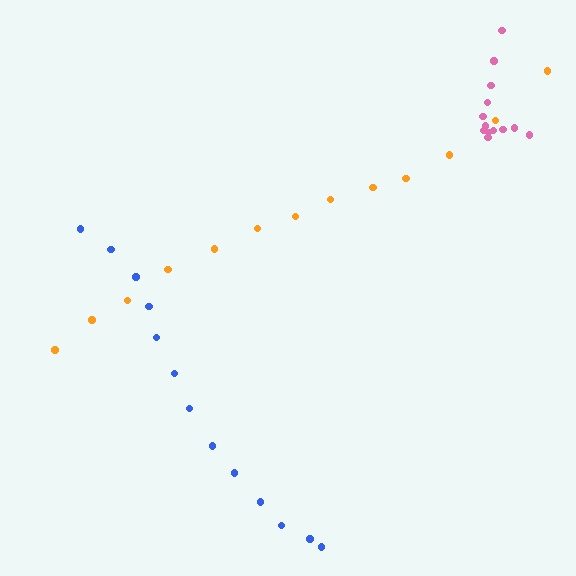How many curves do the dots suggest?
There are 3 distinct paths.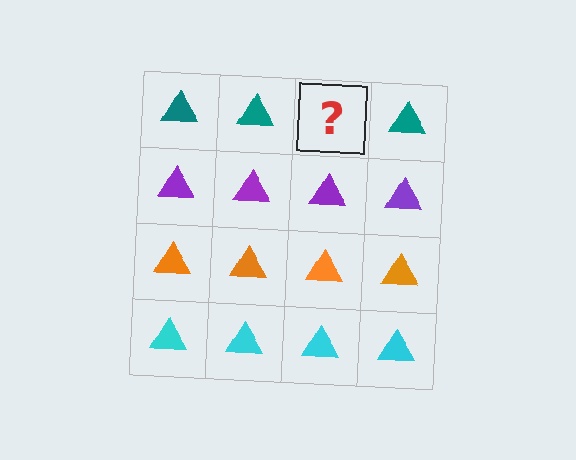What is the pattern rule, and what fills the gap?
The rule is that each row has a consistent color. The gap should be filled with a teal triangle.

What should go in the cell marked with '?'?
The missing cell should contain a teal triangle.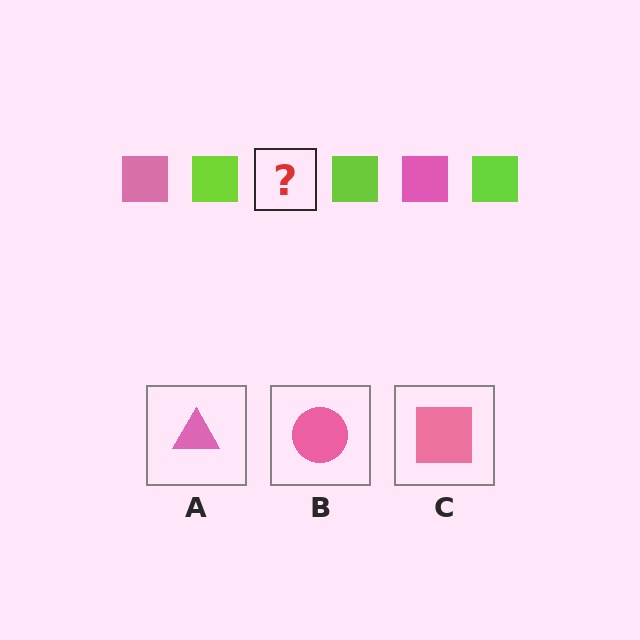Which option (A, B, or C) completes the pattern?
C.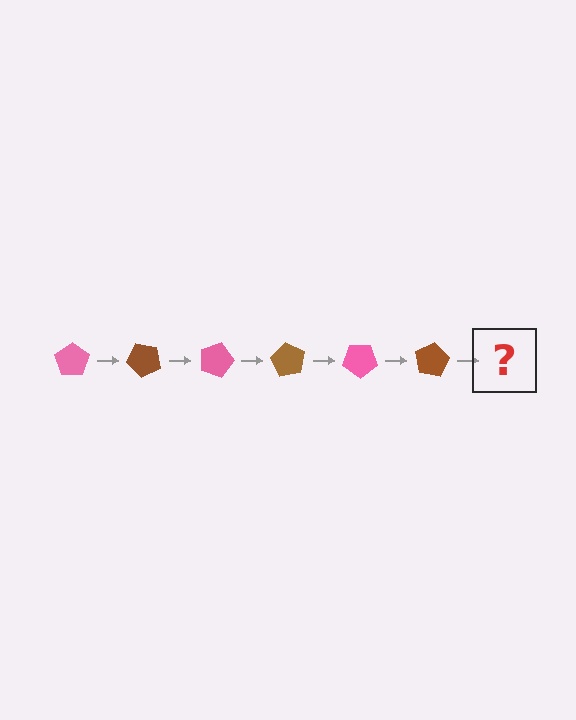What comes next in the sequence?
The next element should be a pink pentagon, rotated 270 degrees from the start.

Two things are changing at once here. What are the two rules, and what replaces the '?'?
The two rules are that it rotates 45 degrees each step and the color cycles through pink and brown. The '?' should be a pink pentagon, rotated 270 degrees from the start.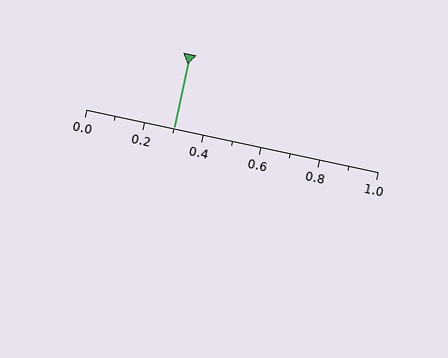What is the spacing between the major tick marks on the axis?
The major ticks are spaced 0.2 apart.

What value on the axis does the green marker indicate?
The marker indicates approximately 0.3.